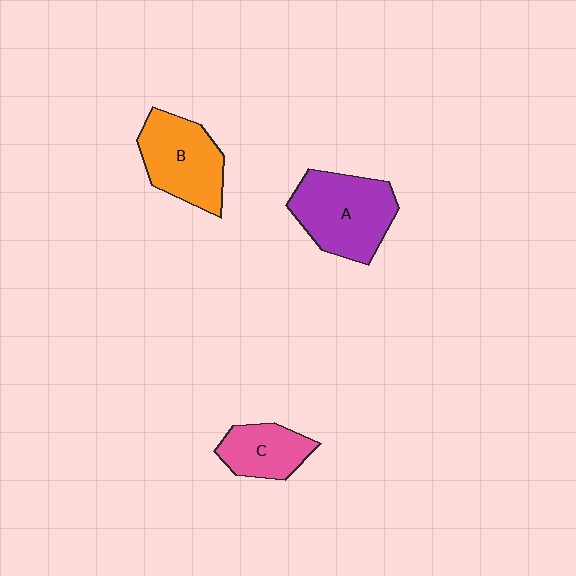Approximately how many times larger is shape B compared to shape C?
Approximately 1.5 times.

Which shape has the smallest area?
Shape C (pink).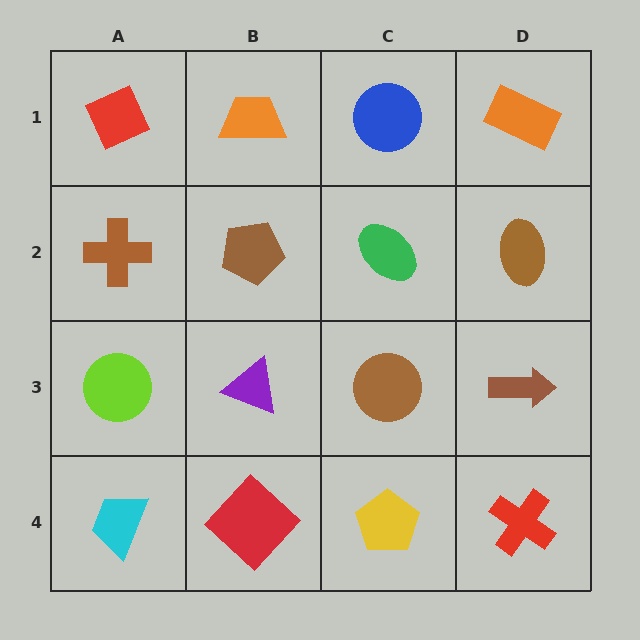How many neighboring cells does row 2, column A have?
3.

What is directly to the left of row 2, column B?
A brown cross.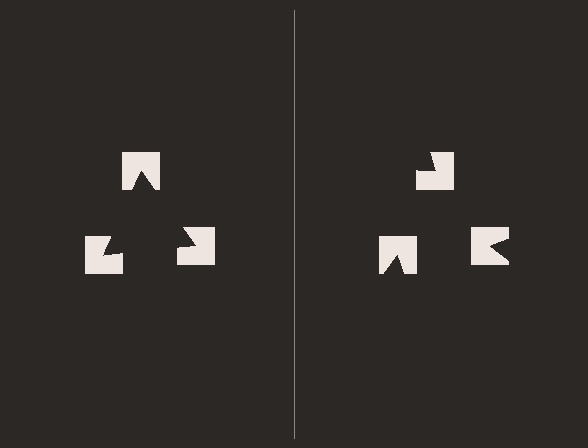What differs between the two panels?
The notched squares are positioned identically on both sides; only the wedge orientations differ. On the left they align to a triangle; on the right they are misaligned.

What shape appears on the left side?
An illusory triangle.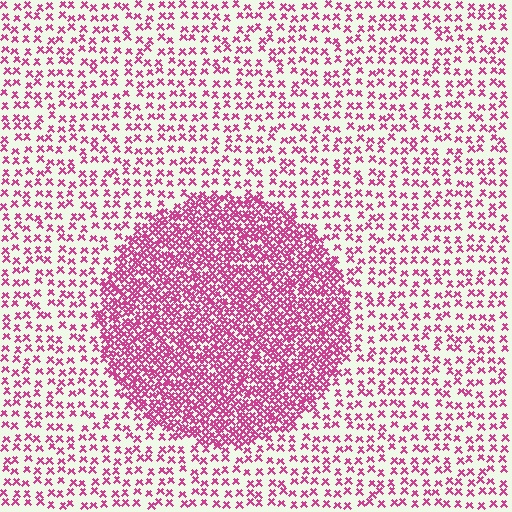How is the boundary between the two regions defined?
The boundary is defined by a change in element density (approximately 2.7x ratio). All elements are the same color, size, and shape.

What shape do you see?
I see a circle.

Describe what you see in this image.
The image contains small magenta elements arranged at two different densities. A circle-shaped region is visible where the elements are more densely packed than the surrounding area.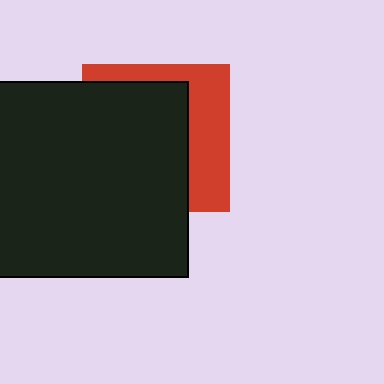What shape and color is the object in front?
The object in front is a black square.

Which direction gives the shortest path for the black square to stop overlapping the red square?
Moving left gives the shortest separation.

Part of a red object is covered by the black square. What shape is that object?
It is a square.